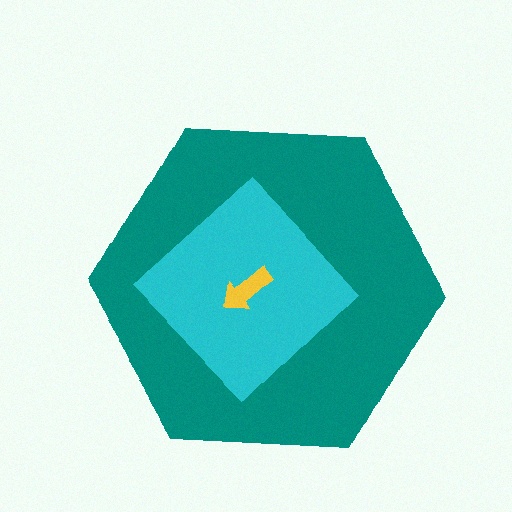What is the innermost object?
The yellow arrow.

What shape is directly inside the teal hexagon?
The cyan diamond.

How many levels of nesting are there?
3.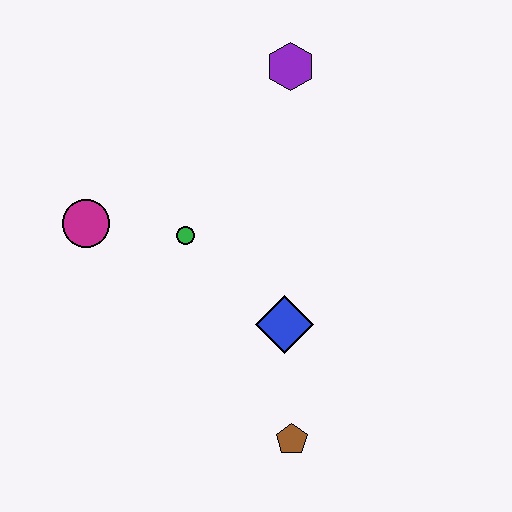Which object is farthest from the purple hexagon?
The brown pentagon is farthest from the purple hexagon.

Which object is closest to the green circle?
The magenta circle is closest to the green circle.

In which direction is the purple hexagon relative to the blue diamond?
The purple hexagon is above the blue diamond.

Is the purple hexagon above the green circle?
Yes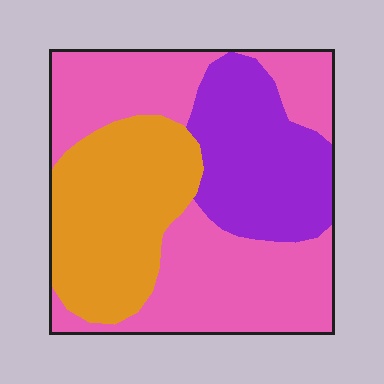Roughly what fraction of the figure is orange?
Orange covers 29% of the figure.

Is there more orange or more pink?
Pink.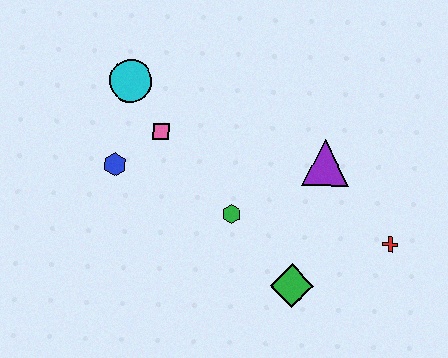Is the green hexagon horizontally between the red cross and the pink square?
Yes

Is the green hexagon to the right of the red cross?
No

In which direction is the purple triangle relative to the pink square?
The purple triangle is to the right of the pink square.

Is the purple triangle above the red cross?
Yes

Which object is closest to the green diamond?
The green hexagon is closest to the green diamond.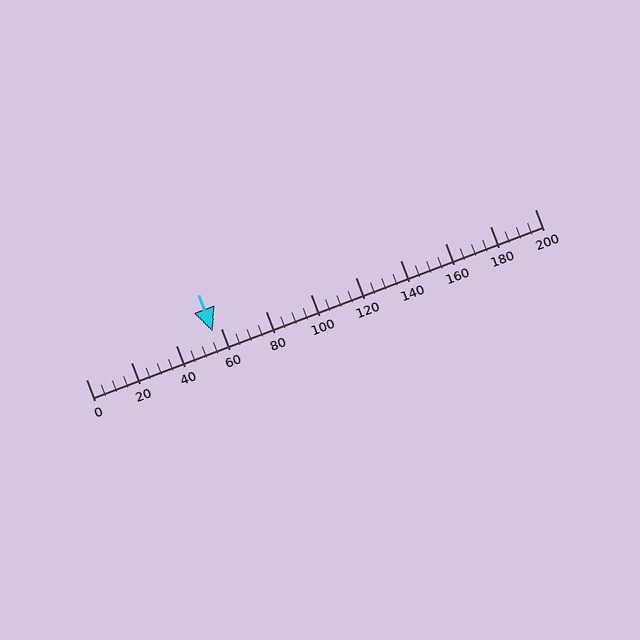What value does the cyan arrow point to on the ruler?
The cyan arrow points to approximately 57.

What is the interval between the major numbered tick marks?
The major tick marks are spaced 20 units apart.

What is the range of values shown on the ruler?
The ruler shows values from 0 to 200.